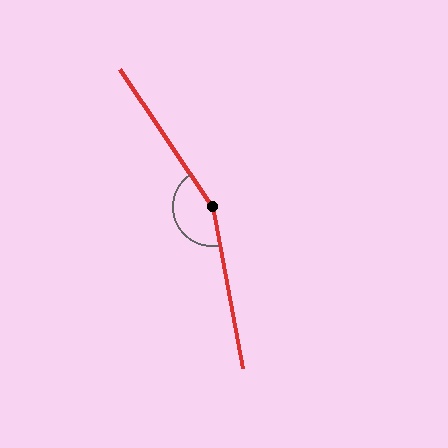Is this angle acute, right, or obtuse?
It is obtuse.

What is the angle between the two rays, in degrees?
Approximately 156 degrees.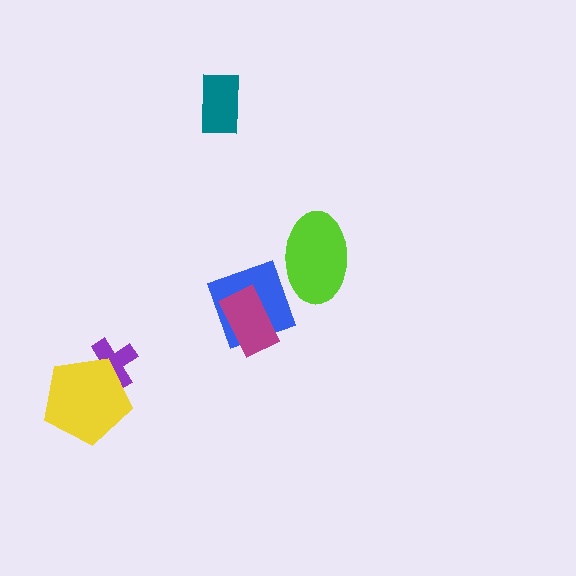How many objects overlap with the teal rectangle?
0 objects overlap with the teal rectangle.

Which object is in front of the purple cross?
The yellow pentagon is in front of the purple cross.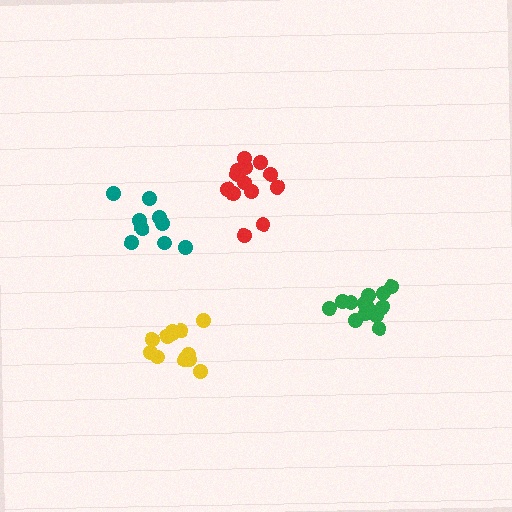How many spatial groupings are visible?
There are 4 spatial groupings.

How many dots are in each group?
Group 1: 9 dots, Group 2: 13 dots, Group 3: 13 dots, Group 4: 12 dots (47 total).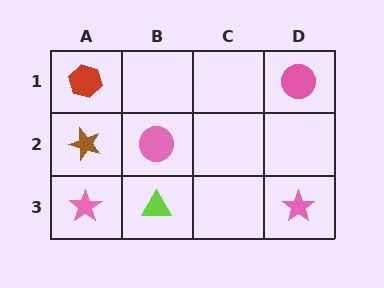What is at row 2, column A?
A brown star.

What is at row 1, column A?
A red hexagon.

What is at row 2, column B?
A pink circle.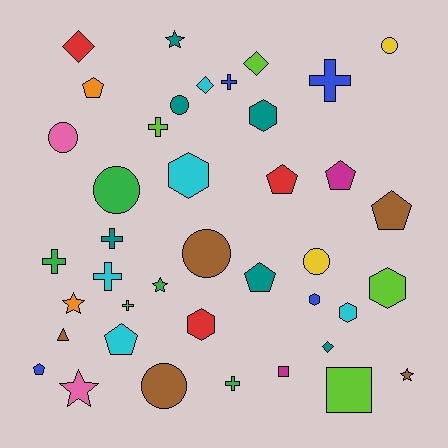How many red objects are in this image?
There are 3 red objects.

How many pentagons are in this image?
There are 7 pentagons.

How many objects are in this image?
There are 40 objects.